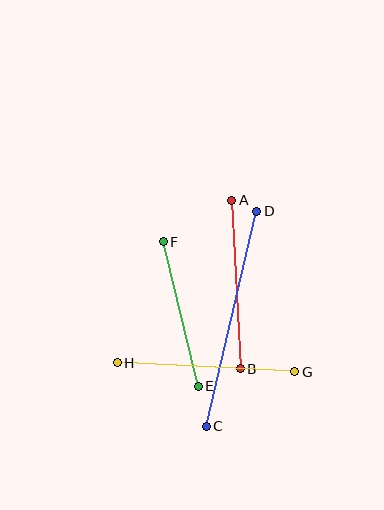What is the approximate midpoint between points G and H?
The midpoint is at approximately (206, 367) pixels.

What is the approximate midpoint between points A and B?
The midpoint is at approximately (236, 285) pixels.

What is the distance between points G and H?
The distance is approximately 178 pixels.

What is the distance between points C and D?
The distance is approximately 221 pixels.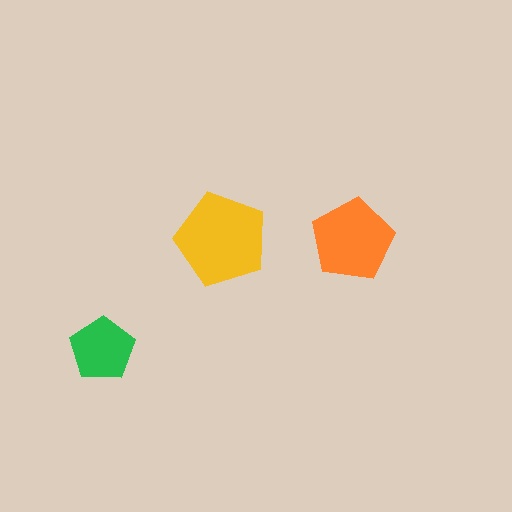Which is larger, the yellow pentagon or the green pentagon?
The yellow one.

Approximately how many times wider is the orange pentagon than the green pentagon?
About 1.5 times wider.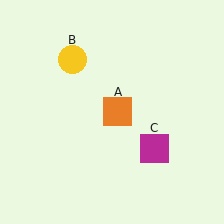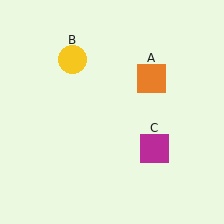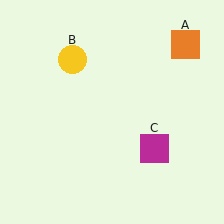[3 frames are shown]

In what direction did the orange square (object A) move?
The orange square (object A) moved up and to the right.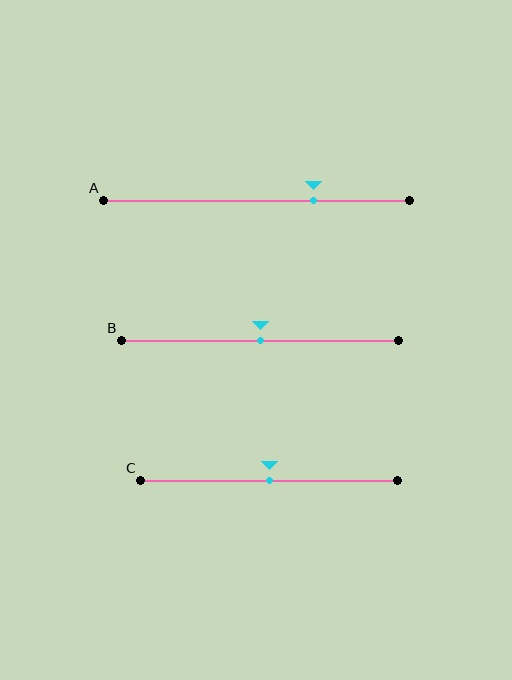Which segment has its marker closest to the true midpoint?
Segment B has its marker closest to the true midpoint.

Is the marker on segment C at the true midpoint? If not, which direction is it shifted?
Yes, the marker on segment C is at the true midpoint.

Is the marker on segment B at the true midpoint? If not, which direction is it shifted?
Yes, the marker on segment B is at the true midpoint.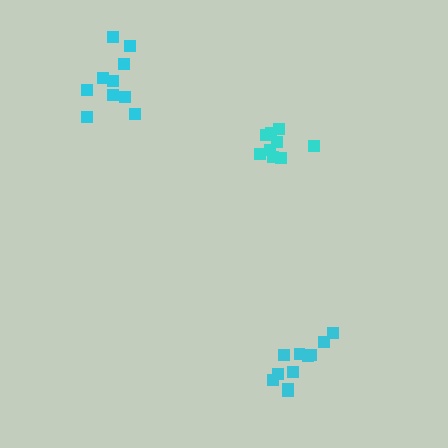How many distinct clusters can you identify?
There are 3 distinct clusters.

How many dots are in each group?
Group 1: 11 dots, Group 2: 10 dots, Group 3: 9 dots (30 total).